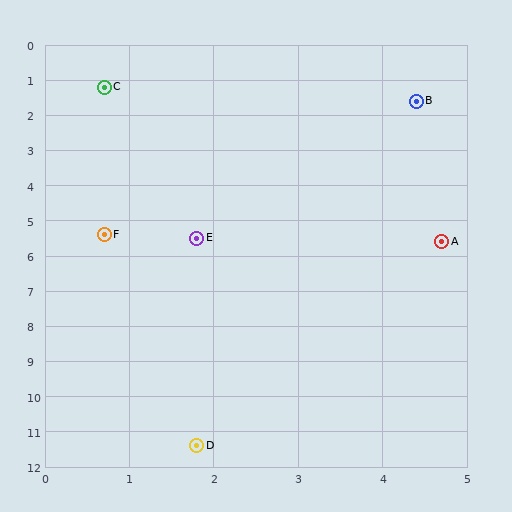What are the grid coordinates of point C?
Point C is at approximately (0.7, 1.2).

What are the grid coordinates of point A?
Point A is at approximately (4.7, 5.6).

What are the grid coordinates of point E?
Point E is at approximately (1.8, 5.5).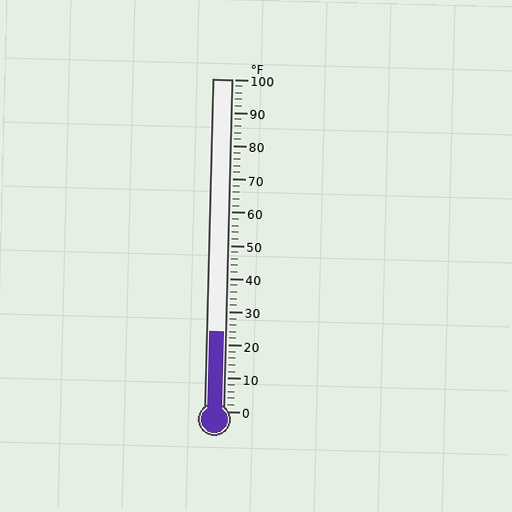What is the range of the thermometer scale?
The thermometer scale ranges from 0°F to 100°F.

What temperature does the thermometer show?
The thermometer shows approximately 24°F.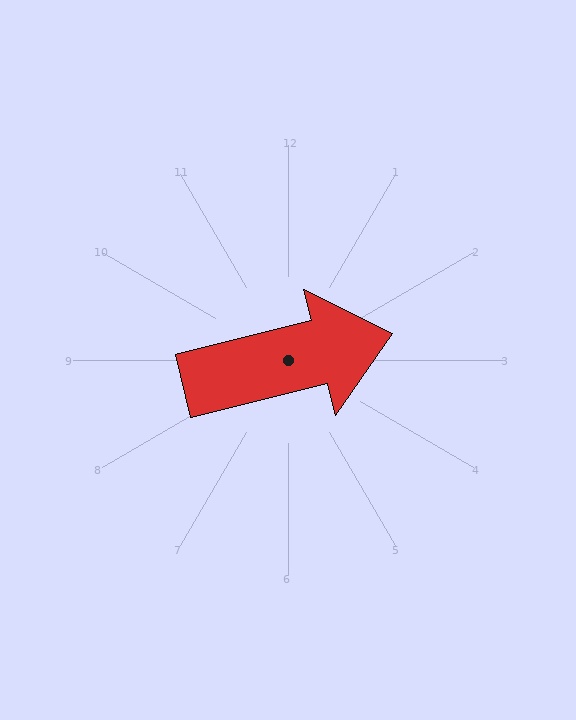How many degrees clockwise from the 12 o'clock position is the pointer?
Approximately 76 degrees.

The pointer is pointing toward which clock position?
Roughly 3 o'clock.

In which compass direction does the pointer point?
East.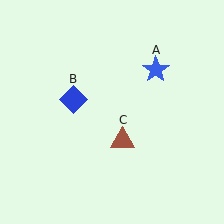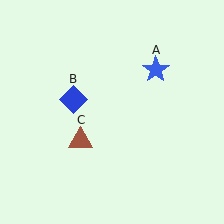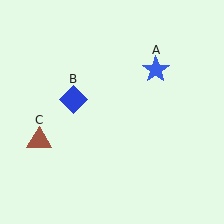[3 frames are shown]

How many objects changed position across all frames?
1 object changed position: brown triangle (object C).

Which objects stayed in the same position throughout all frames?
Blue star (object A) and blue diamond (object B) remained stationary.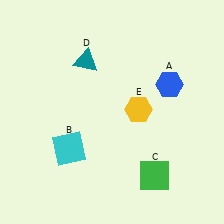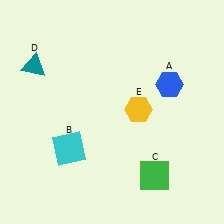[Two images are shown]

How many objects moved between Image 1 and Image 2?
1 object moved between the two images.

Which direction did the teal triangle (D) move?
The teal triangle (D) moved left.